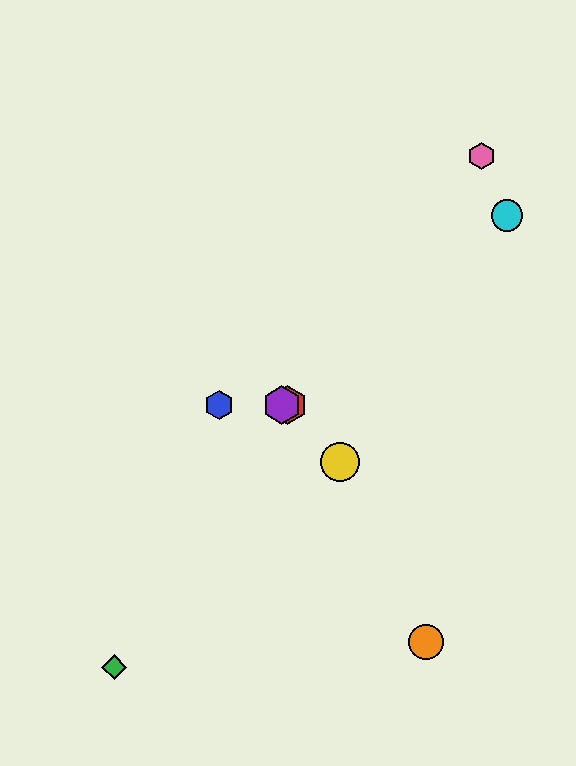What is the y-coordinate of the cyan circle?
The cyan circle is at y≈216.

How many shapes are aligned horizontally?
3 shapes (the red hexagon, the blue hexagon, the purple hexagon) are aligned horizontally.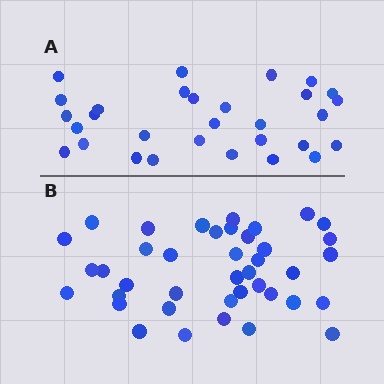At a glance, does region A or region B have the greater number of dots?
Region B (the bottom region) has more dots.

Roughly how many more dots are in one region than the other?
Region B has roughly 10 or so more dots than region A.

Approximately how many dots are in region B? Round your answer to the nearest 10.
About 40 dots.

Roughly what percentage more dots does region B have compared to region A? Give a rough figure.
About 35% more.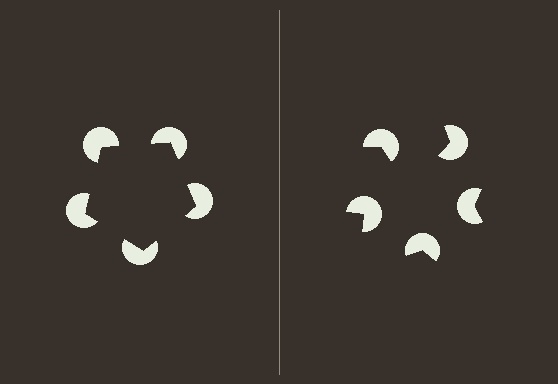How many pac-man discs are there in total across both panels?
10 — 5 on each side.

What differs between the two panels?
The pac-man discs are positioned identically on both sides; only the wedge orientations differ. On the left they align to a pentagon; on the right they are misaligned.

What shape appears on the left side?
An illusory pentagon.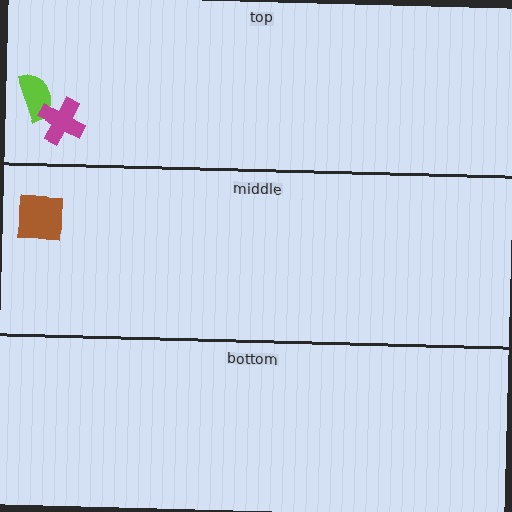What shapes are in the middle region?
The brown square.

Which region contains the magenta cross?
The top region.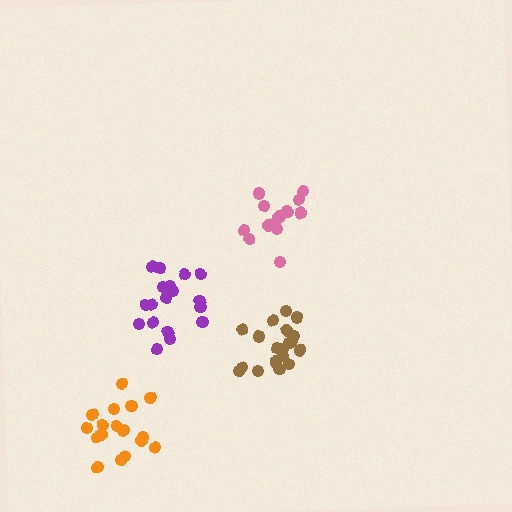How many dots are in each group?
Group 1: 14 dots, Group 2: 18 dots, Group 3: 19 dots, Group 4: 17 dots (68 total).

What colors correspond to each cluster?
The clusters are colored: pink, purple, brown, orange.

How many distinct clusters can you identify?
There are 4 distinct clusters.